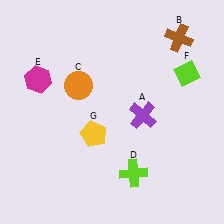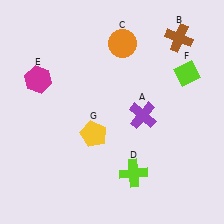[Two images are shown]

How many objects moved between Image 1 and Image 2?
1 object moved between the two images.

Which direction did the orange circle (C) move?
The orange circle (C) moved right.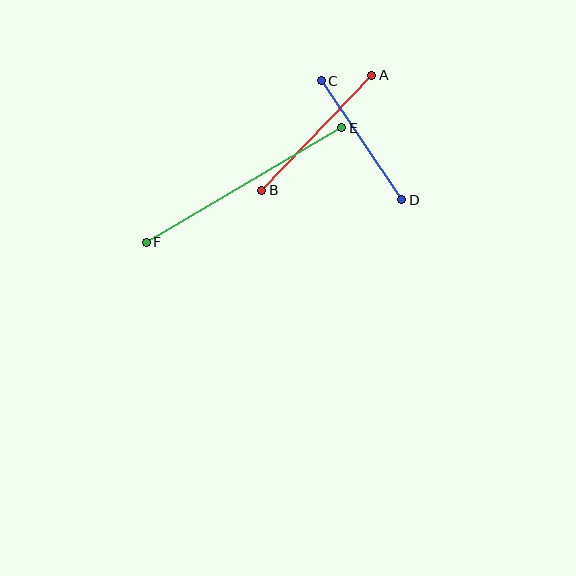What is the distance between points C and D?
The distance is approximately 144 pixels.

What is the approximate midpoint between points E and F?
The midpoint is at approximately (244, 185) pixels.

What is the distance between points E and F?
The distance is approximately 227 pixels.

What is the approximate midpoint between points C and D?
The midpoint is at approximately (361, 140) pixels.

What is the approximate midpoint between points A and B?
The midpoint is at approximately (317, 133) pixels.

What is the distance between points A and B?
The distance is approximately 159 pixels.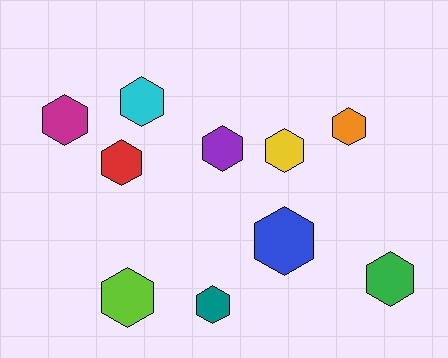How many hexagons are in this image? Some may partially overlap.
There are 10 hexagons.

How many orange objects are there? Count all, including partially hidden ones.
There is 1 orange object.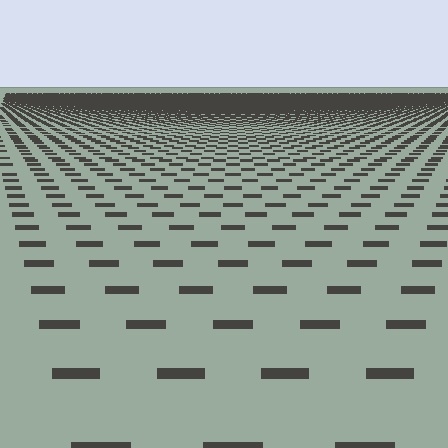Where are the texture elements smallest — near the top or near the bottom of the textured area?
Near the top.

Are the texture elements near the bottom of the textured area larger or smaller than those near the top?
Larger. Near the bottom, elements are closer to the viewer and appear at a bigger on-screen size.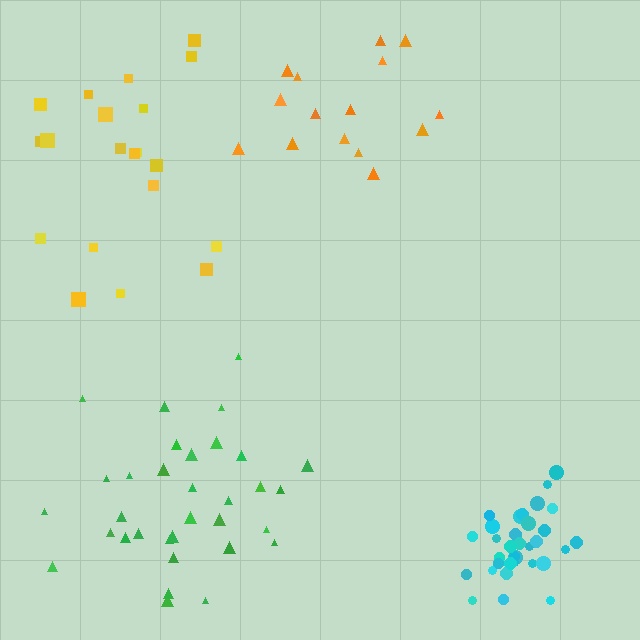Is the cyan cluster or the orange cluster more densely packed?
Cyan.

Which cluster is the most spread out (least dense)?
Yellow.